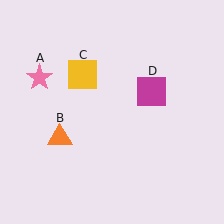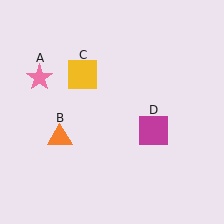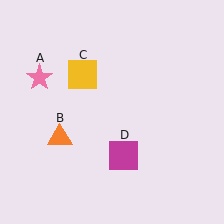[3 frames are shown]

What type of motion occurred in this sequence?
The magenta square (object D) rotated clockwise around the center of the scene.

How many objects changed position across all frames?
1 object changed position: magenta square (object D).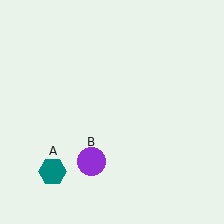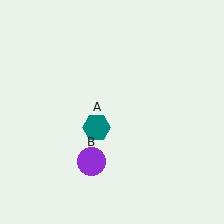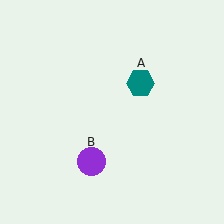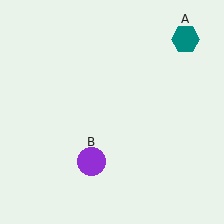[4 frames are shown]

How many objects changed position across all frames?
1 object changed position: teal hexagon (object A).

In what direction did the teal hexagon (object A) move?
The teal hexagon (object A) moved up and to the right.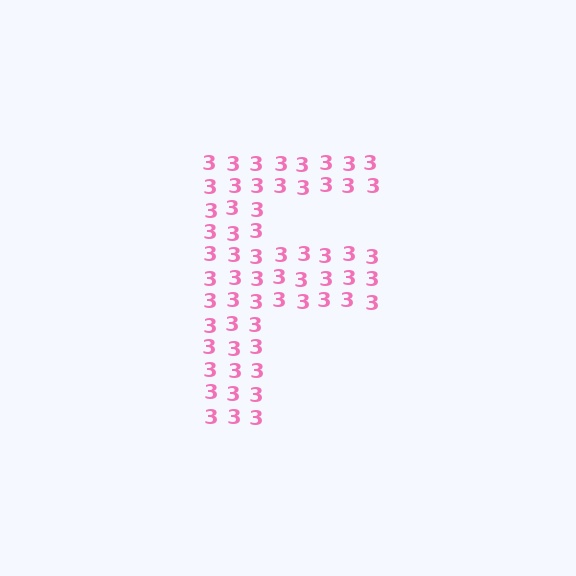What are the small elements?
The small elements are digit 3's.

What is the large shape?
The large shape is the letter F.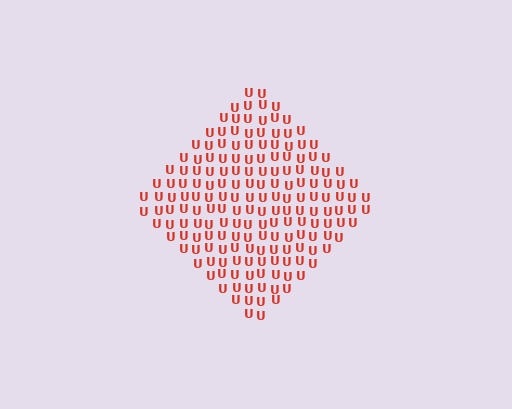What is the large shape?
The large shape is a diamond.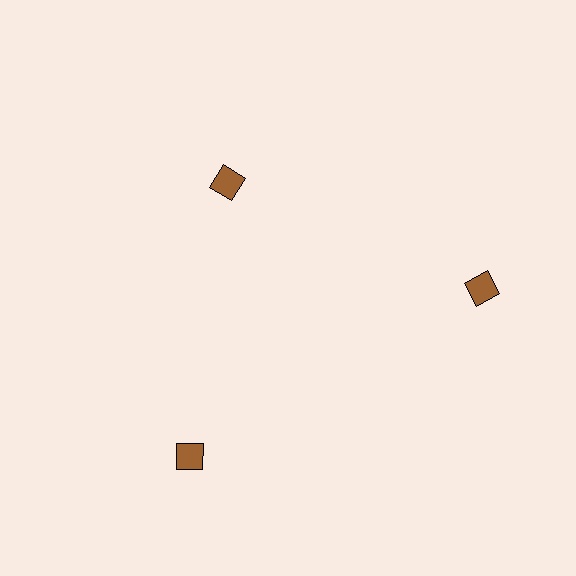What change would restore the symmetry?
The symmetry would be restored by moving it outward, back onto the ring so that all 3 diamonds sit at equal angles and equal distance from the center.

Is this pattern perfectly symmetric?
No. The 3 brown diamonds are arranged in a ring, but one element near the 11 o'clock position is pulled inward toward the center, breaking the 3-fold rotational symmetry.